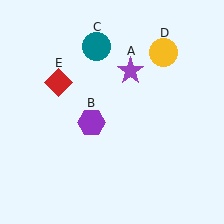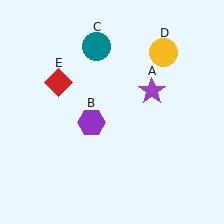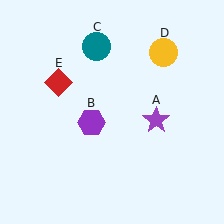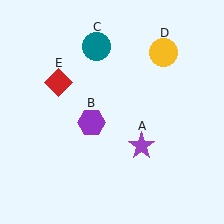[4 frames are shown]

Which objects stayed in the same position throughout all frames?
Purple hexagon (object B) and teal circle (object C) and yellow circle (object D) and red diamond (object E) remained stationary.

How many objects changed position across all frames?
1 object changed position: purple star (object A).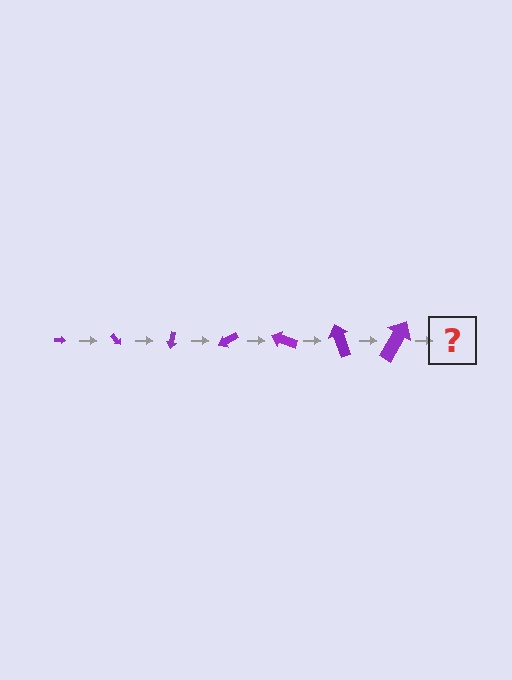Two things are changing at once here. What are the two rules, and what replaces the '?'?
The two rules are that the arrow grows larger each step and it rotates 50 degrees each step. The '?' should be an arrow, larger than the previous one and rotated 350 degrees from the start.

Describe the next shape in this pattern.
It should be an arrow, larger than the previous one and rotated 350 degrees from the start.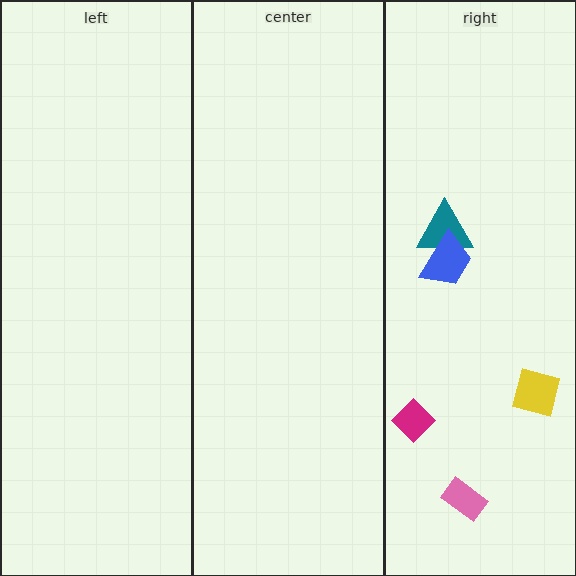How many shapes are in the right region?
5.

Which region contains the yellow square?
The right region.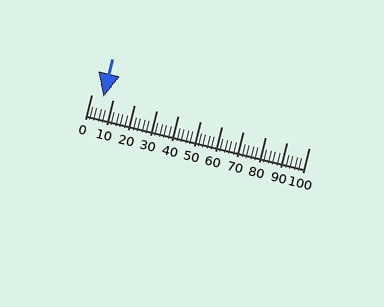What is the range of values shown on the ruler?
The ruler shows values from 0 to 100.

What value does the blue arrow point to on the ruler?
The blue arrow points to approximately 6.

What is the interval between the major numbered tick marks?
The major tick marks are spaced 10 units apart.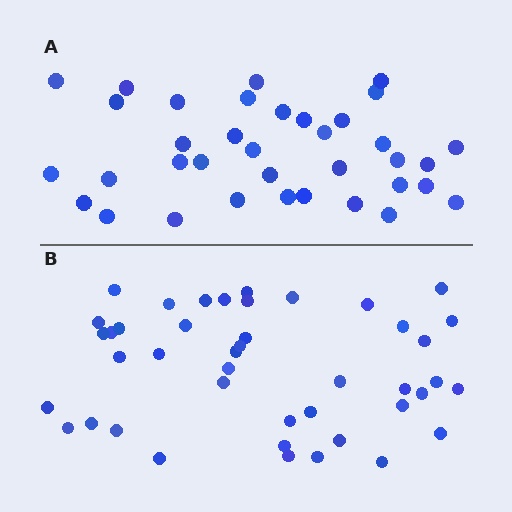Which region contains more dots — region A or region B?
Region B (the bottom region) has more dots.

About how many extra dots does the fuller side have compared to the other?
Region B has roughly 8 or so more dots than region A.